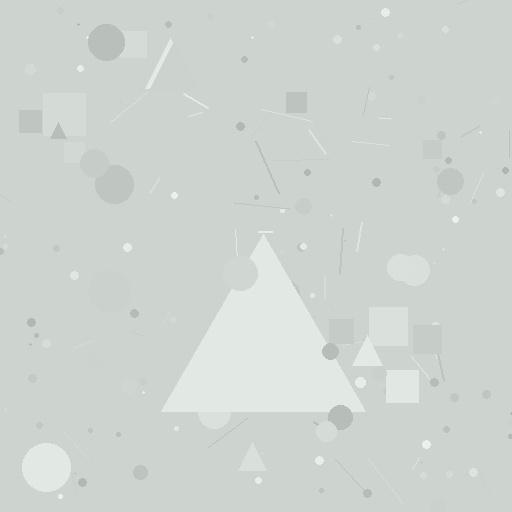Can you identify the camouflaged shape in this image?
The camouflaged shape is a triangle.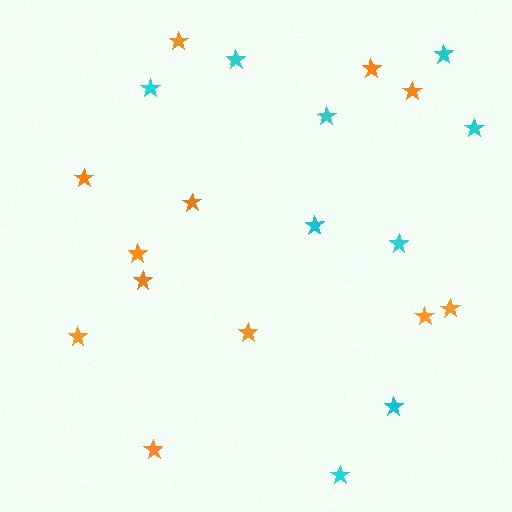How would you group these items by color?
There are 2 groups: one group of cyan stars (9) and one group of orange stars (12).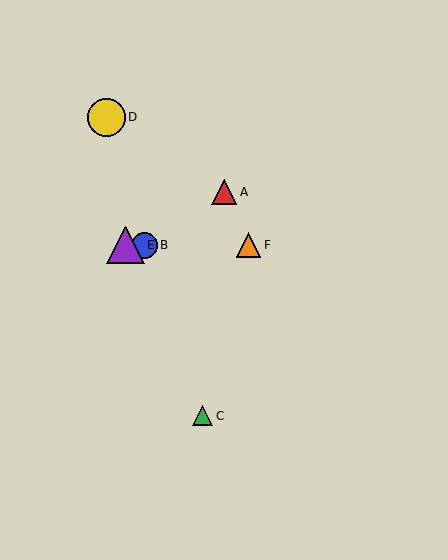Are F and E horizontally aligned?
Yes, both are at y≈245.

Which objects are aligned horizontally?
Objects B, E, F are aligned horizontally.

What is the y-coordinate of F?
Object F is at y≈245.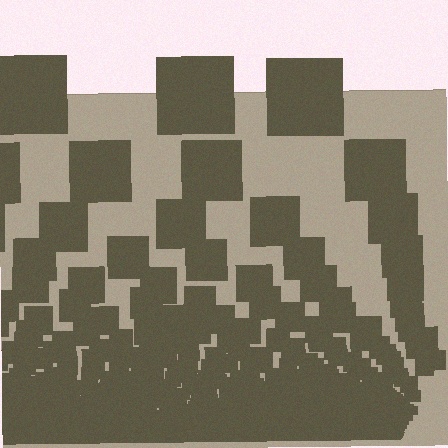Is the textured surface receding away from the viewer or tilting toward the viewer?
The surface appears to tilt toward the viewer. Texture elements get larger and sparser toward the top.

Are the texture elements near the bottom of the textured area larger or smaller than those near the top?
Smaller. The gradient is inverted — elements near the bottom are smaller and denser.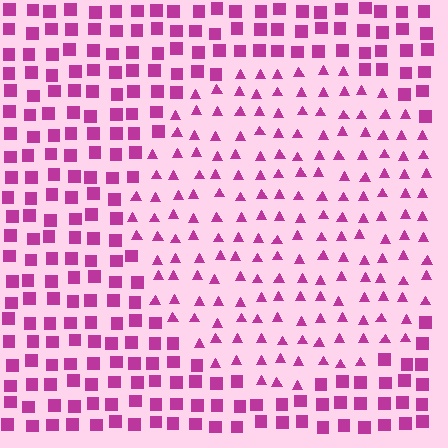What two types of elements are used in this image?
The image uses triangles inside the circle region and squares outside it.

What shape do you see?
I see a circle.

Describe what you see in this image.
The image is filled with small magenta elements arranged in a uniform grid. A circle-shaped region contains triangles, while the surrounding area contains squares. The boundary is defined purely by the change in element shape.